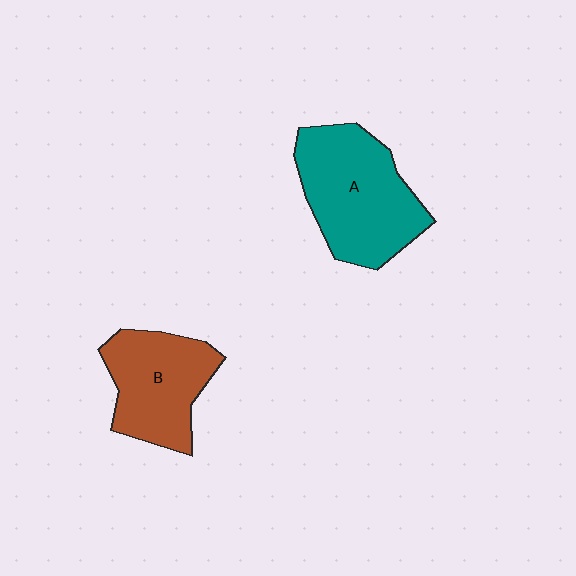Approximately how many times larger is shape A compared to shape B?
Approximately 1.3 times.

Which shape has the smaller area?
Shape B (brown).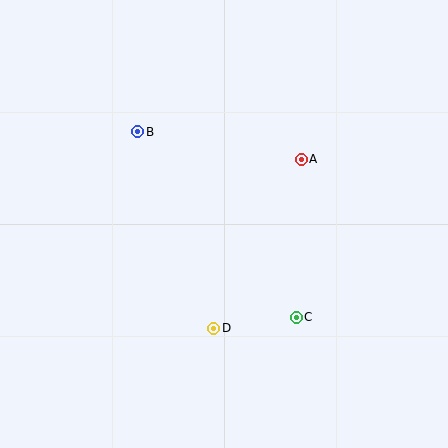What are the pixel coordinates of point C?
Point C is at (296, 317).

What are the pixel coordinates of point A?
Point A is at (301, 159).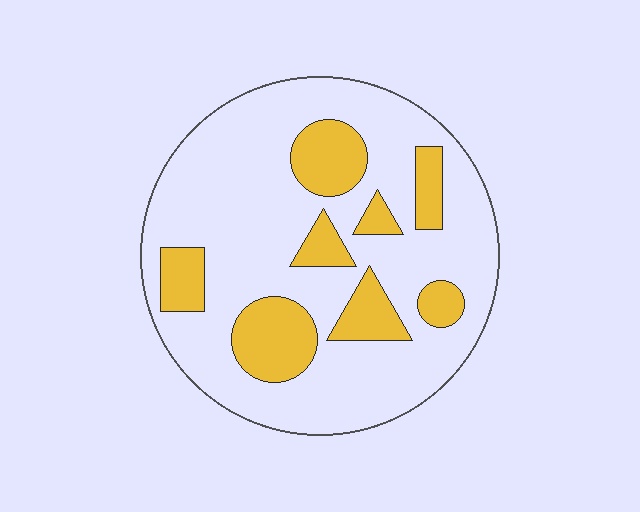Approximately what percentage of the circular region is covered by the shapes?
Approximately 25%.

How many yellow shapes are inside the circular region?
8.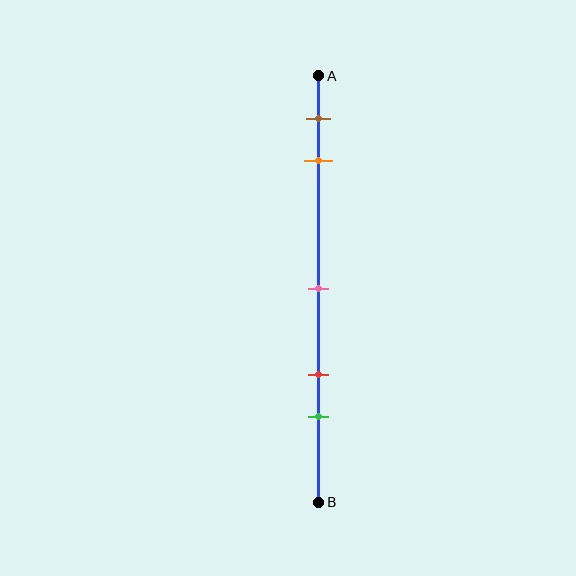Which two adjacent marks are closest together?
The brown and orange marks are the closest adjacent pair.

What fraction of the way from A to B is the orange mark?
The orange mark is approximately 20% (0.2) of the way from A to B.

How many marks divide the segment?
There are 5 marks dividing the segment.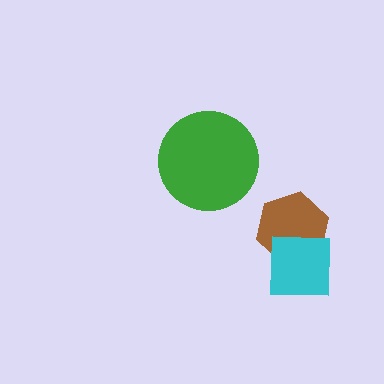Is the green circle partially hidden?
No, no other shape covers it.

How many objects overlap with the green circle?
0 objects overlap with the green circle.